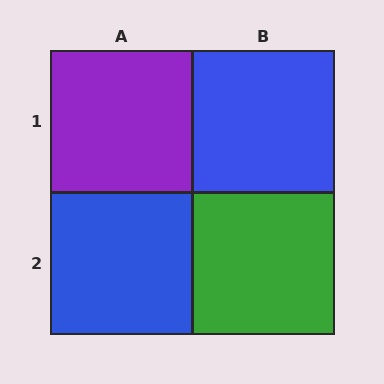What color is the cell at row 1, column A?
Purple.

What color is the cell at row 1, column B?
Blue.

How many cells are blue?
2 cells are blue.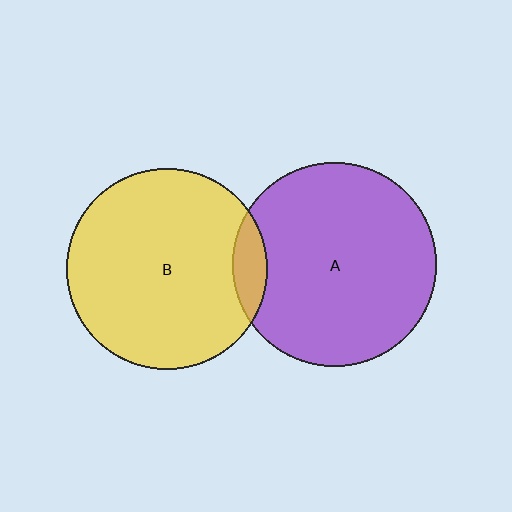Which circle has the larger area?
Circle A (purple).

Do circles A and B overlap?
Yes.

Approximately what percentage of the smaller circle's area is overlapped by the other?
Approximately 10%.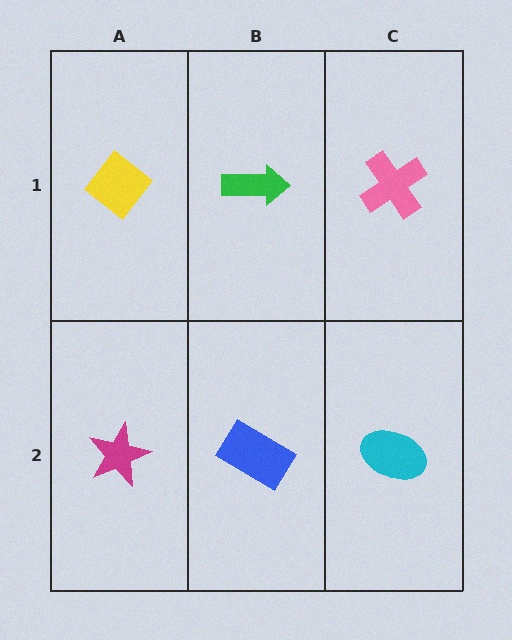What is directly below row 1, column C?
A cyan ellipse.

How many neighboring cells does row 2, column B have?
3.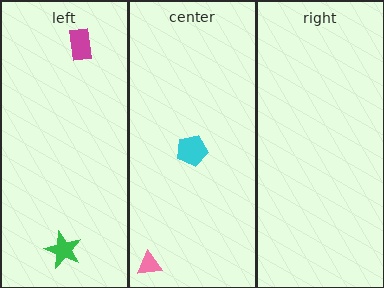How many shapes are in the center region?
2.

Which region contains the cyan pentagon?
The center region.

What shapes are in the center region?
The pink triangle, the cyan pentagon.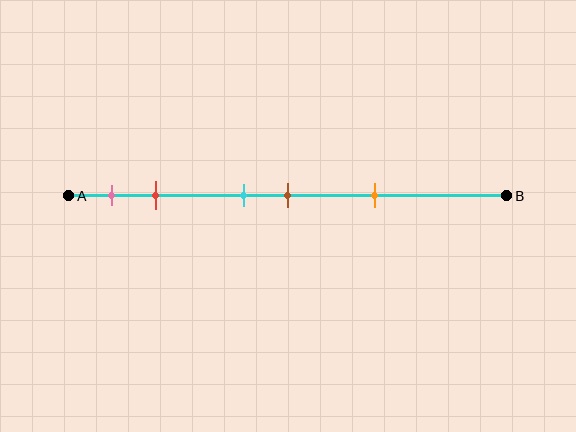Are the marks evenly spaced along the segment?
No, the marks are not evenly spaced.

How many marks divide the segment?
There are 5 marks dividing the segment.